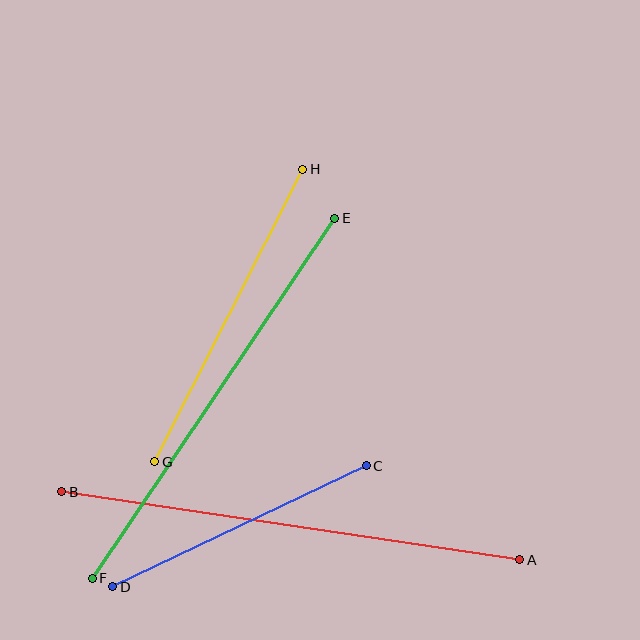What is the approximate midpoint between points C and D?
The midpoint is at approximately (239, 526) pixels.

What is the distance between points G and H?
The distance is approximately 328 pixels.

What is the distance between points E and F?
The distance is approximately 434 pixels.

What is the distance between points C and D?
The distance is approximately 281 pixels.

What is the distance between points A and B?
The distance is approximately 463 pixels.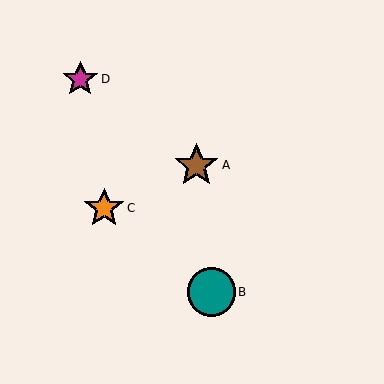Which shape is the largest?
The teal circle (labeled B) is the largest.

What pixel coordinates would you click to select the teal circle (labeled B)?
Click at (211, 292) to select the teal circle B.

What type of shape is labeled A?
Shape A is a brown star.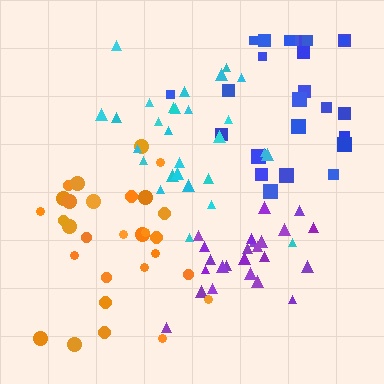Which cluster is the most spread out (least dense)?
Blue.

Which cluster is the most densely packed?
Purple.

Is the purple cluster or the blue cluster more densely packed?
Purple.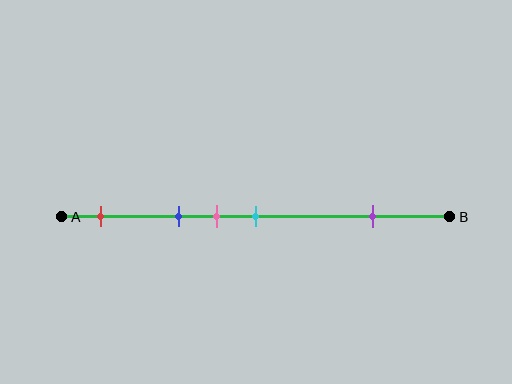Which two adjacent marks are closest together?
The pink and cyan marks are the closest adjacent pair.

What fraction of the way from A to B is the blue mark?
The blue mark is approximately 30% (0.3) of the way from A to B.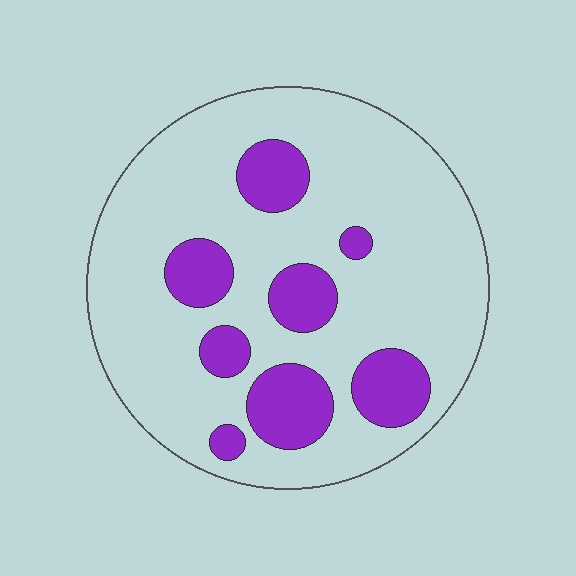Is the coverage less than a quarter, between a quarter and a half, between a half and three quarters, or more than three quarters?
Less than a quarter.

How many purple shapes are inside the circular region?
8.